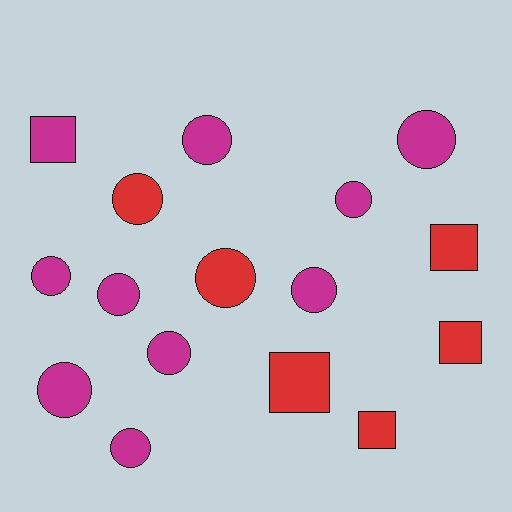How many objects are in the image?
There are 16 objects.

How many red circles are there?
There are 2 red circles.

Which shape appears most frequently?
Circle, with 11 objects.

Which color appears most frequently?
Magenta, with 10 objects.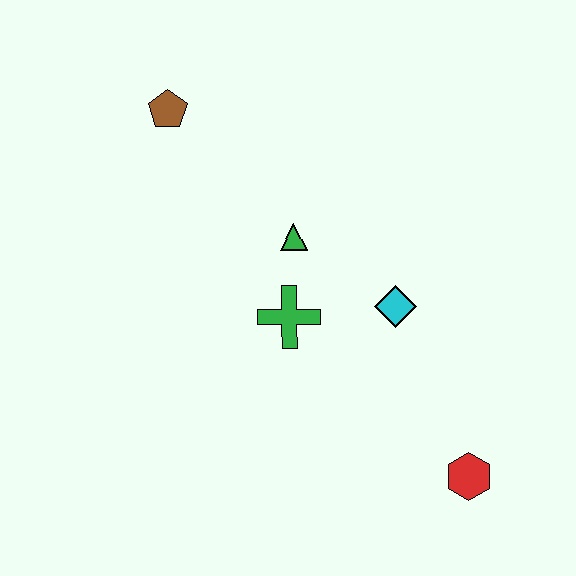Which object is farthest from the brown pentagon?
The red hexagon is farthest from the brown pentagon.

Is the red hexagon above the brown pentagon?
No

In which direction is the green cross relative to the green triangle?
The green cross is below the green triangle.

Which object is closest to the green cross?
The green triangle is closest to the green cross.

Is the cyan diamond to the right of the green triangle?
Yes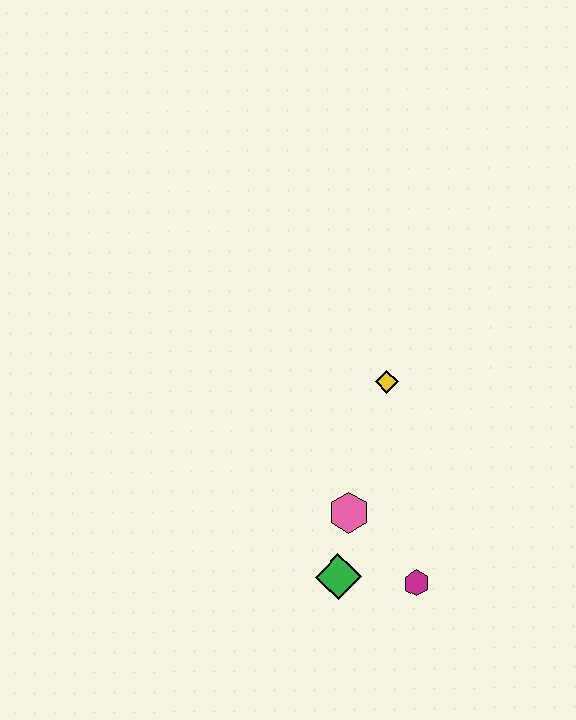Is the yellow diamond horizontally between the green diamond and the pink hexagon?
No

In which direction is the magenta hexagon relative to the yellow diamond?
The magenta hexagon is below the yellow diamond.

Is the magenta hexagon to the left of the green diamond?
No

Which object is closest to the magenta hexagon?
The green diamond is closest to the magenta hexagon.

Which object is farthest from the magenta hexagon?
The yellow diamond is farthest from the magenta hexagon.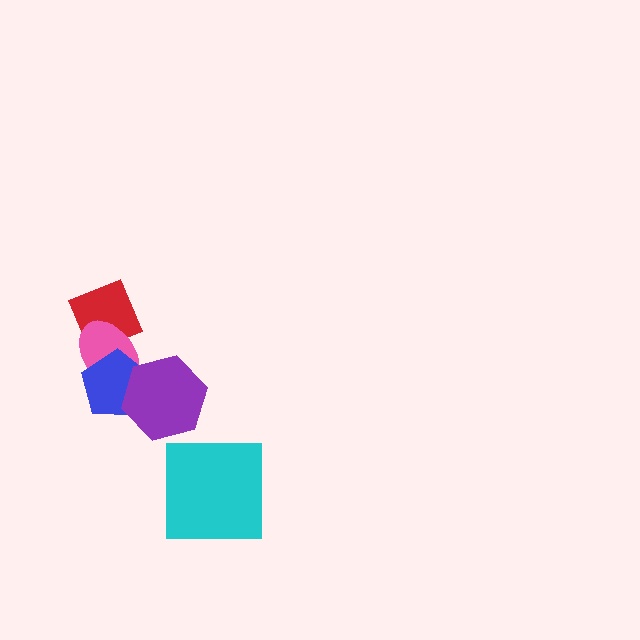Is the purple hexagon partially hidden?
No, no other shape covers it.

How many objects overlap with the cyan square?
0 objects overlap with the cyan square.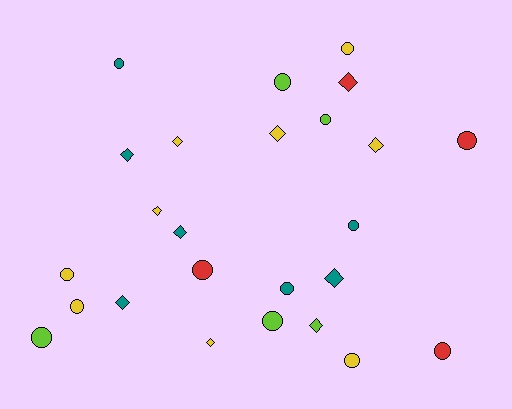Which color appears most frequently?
Yellow, with 9 objects.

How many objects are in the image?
There are 25 objects.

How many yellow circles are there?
There are 4 yellow circles.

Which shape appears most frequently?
Circle, with 14 objects.